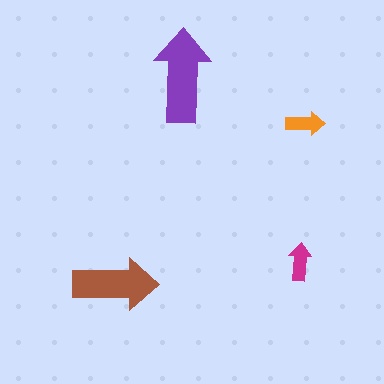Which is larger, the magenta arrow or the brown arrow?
The brown one.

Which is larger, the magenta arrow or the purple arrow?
The purple one.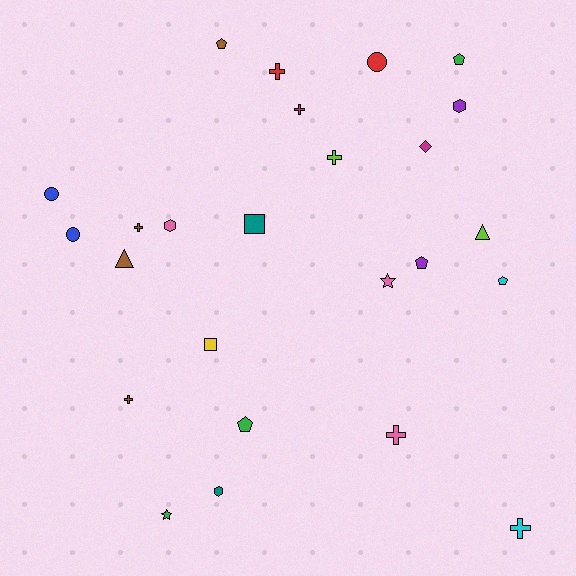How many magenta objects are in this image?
There are 2 magenta objects.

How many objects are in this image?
There are 25 objects.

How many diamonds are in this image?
There is 1 diamond.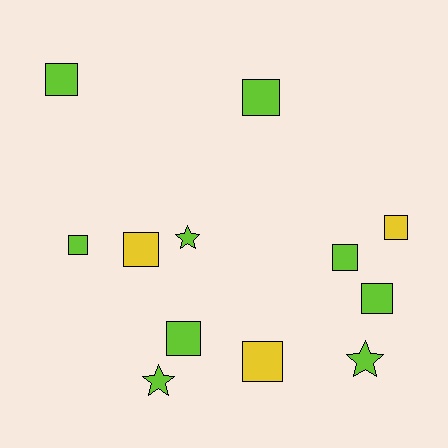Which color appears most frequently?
Lime, with 9 objects.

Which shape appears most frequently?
Square, with 9 objects.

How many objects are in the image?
There are 12 objects.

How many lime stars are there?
There are 3 lime stars.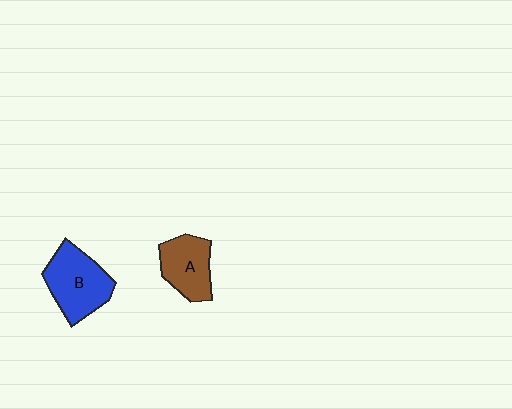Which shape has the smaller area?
Shape A (brown).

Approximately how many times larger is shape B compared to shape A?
Approximately 1.3 times.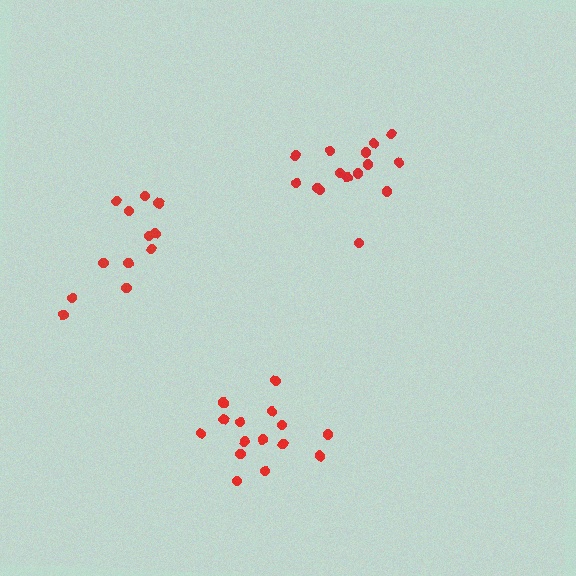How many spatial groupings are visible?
There are 3 spatial groupings.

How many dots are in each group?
Group 1: 15 dots, Group 2: 15 dots, Group 3: 12 dots (42 total).